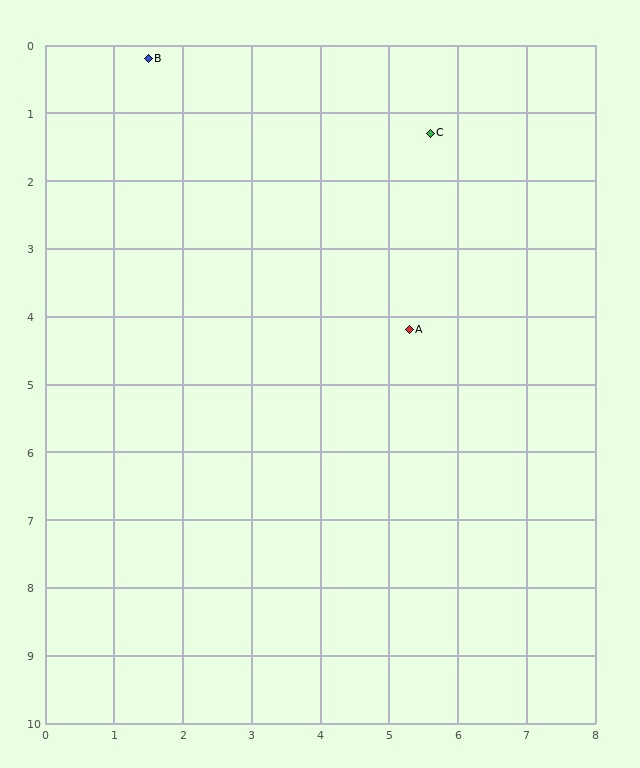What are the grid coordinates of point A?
Point A is at approximately (5.3, 4.2).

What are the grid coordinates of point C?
Point C is at approximately (5.6, 1.3).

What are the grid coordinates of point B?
Point B is at approximately (1.5, 0.2).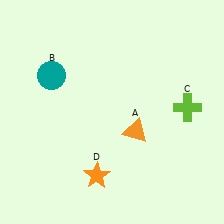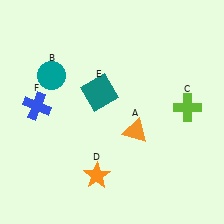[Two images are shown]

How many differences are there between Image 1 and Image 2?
There are 2 differences between the two images.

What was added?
A teal square (E), a blue cross (F) were added in Image 2.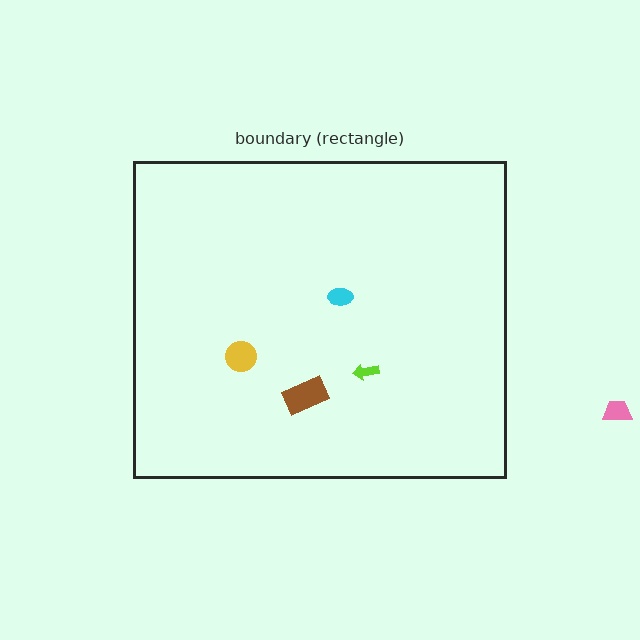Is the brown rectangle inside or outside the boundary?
Inside.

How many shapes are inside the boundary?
4 inside, 1 outside.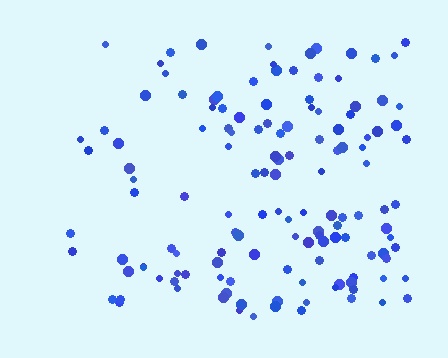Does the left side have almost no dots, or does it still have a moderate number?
Still a moderate number, just noticeably fewer than the right.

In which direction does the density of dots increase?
From left to right, with the right side densest.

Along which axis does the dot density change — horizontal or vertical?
Horizontal.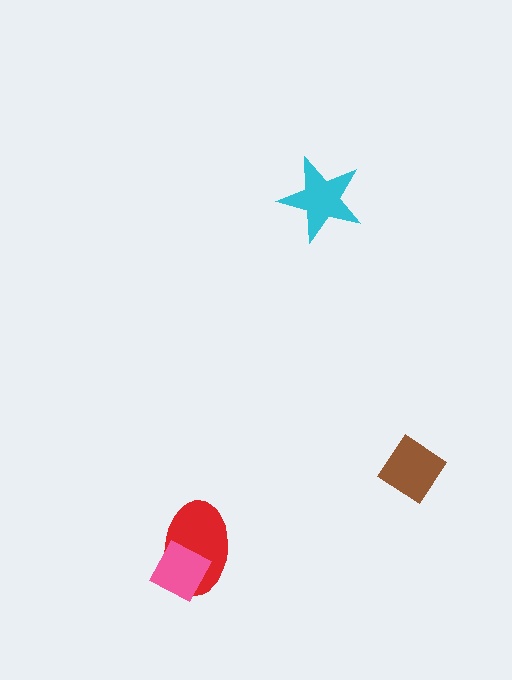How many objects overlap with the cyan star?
0 objects overlap with the cyan star.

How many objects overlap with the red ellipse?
1 object overlaps with the red ellipse.